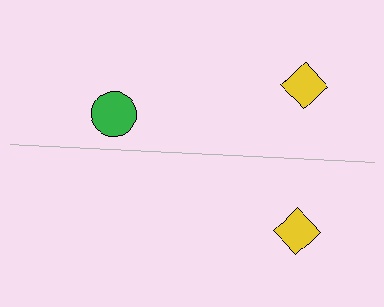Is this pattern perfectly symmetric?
No, the pattern is not perfectly symmetric. A green circle is missing from the bottom side.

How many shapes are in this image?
There are 3 shapes in this image.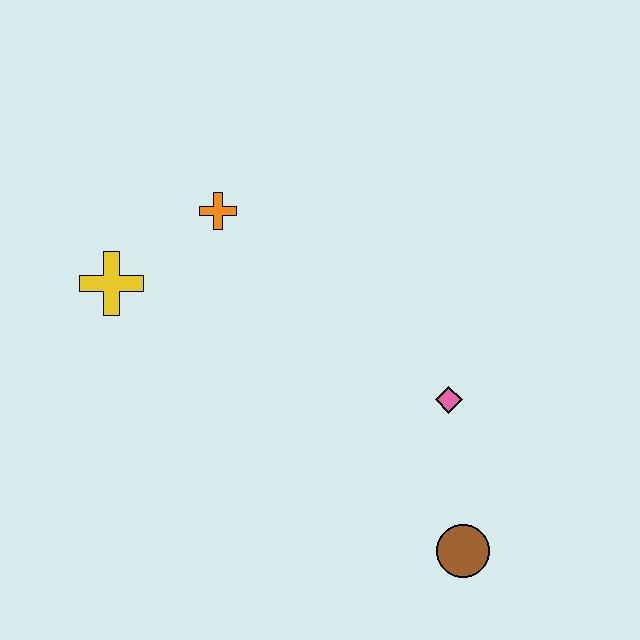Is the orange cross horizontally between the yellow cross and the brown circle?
Yes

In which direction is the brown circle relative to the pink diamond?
The brown circle is below the pink diamond.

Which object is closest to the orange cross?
The yellow cross is closest to the orange cross.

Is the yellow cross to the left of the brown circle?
Yes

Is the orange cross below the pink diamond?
No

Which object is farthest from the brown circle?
The yellow cross is farthest from the brown circle.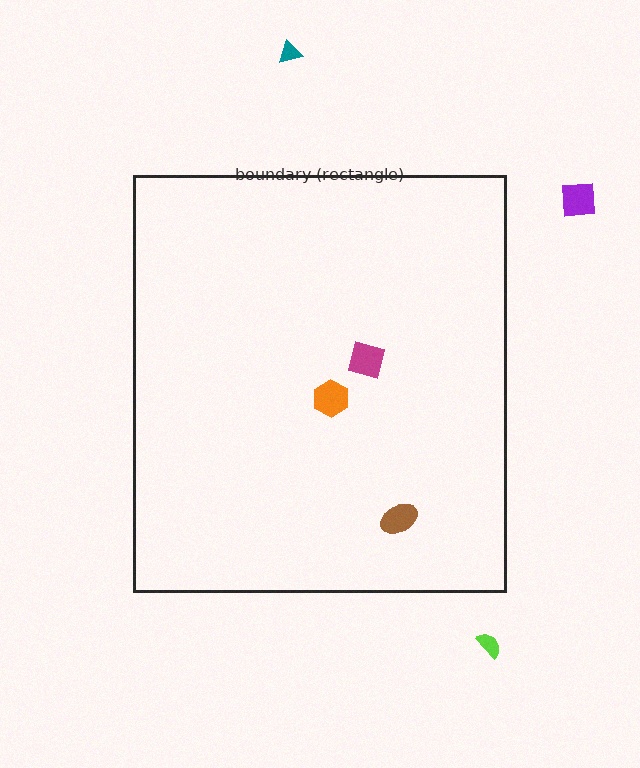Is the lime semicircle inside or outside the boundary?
Outside.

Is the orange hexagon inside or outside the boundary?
Inside.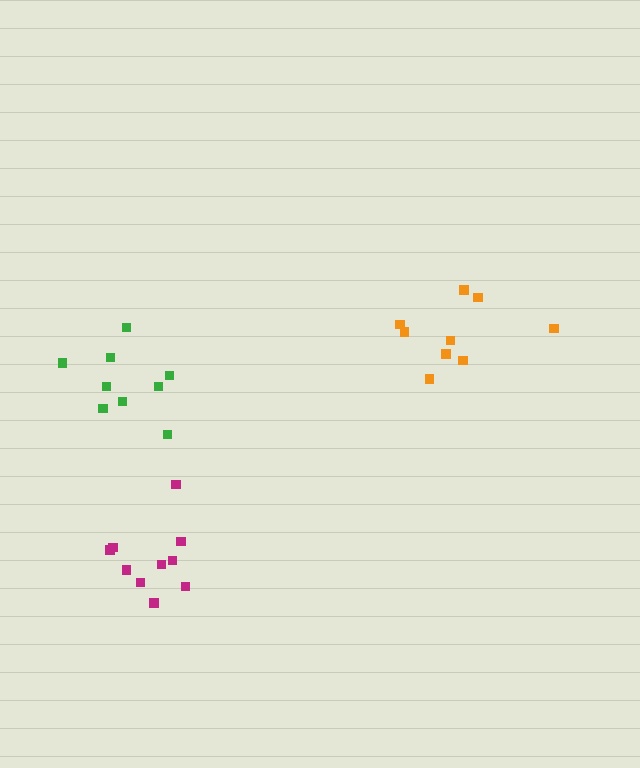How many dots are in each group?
Group 1: 9 dots, Group 2: 10 dots, Group 3: 9 dots (28 total).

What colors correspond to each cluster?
The clusters are colored: orange, magenta, green.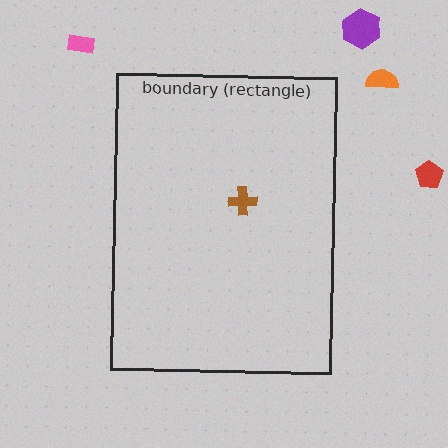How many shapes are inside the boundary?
1 inside, 4 outside.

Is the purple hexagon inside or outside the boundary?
Outside.